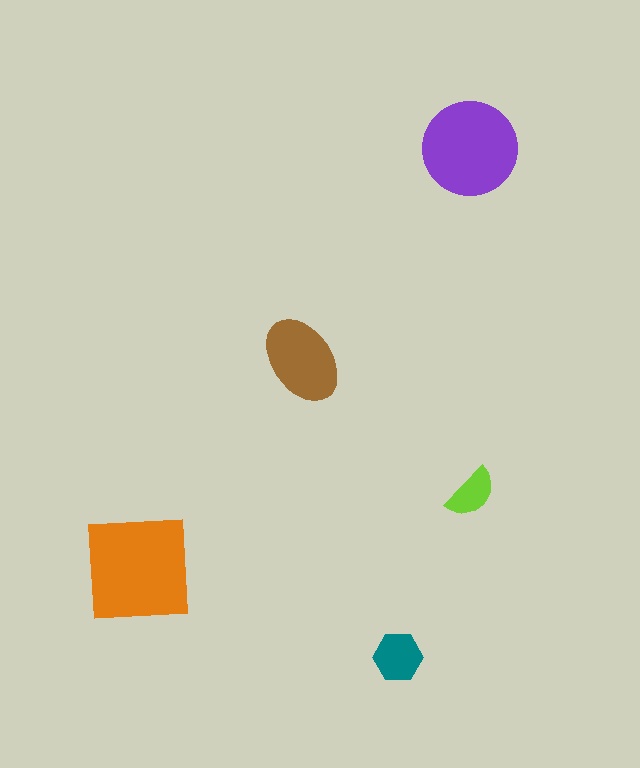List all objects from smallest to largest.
The lime semicircle, the teal hexagon, the brown ellipse, the purple circle, the orange square.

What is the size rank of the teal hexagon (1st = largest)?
4th.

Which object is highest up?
The purple circle is topmost.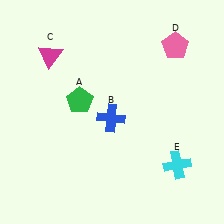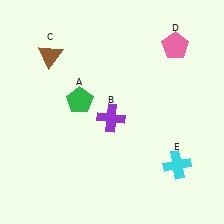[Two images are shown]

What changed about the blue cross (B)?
In Image 1, B is blue. In Image 2, it changed to purple.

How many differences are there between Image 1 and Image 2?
There are 2 differences between the two images.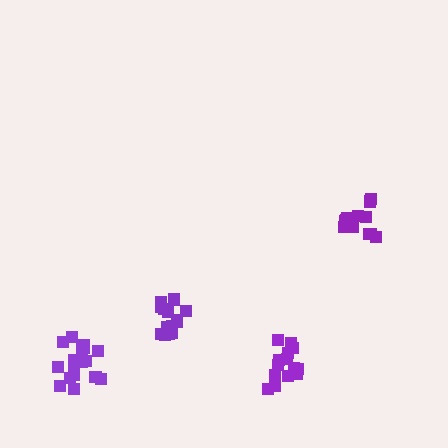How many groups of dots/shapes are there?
There are 4 groups.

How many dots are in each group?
Group 1: 16 dots, Group 2: 15 dots, Group 3: 15 dots, Group 4: 17 dots (63 total).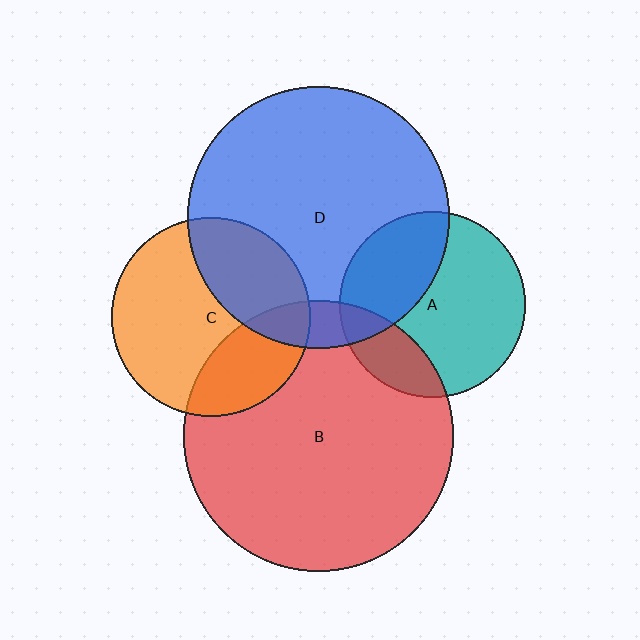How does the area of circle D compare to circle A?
Approximately 2.0 times.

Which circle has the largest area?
Circle B (red).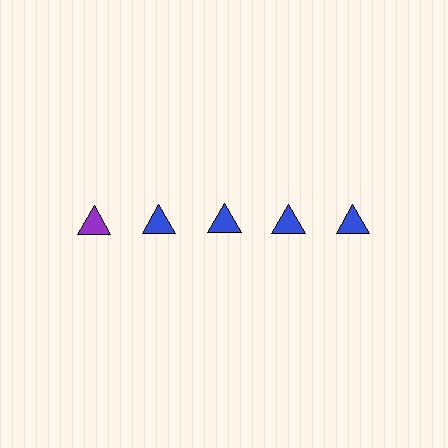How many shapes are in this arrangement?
There are 5 shapes arranged in a grid pattern.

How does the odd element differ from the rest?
It has a different color: purple instead of blue.